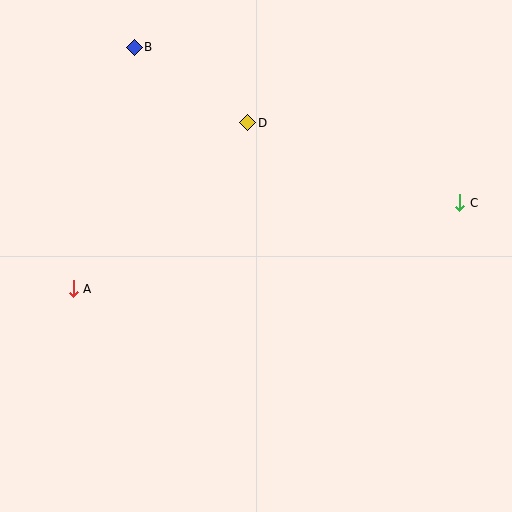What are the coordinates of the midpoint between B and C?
The midpoint between B and C is at (297, 125).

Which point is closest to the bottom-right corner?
Point C is closest to the bottom-right corner.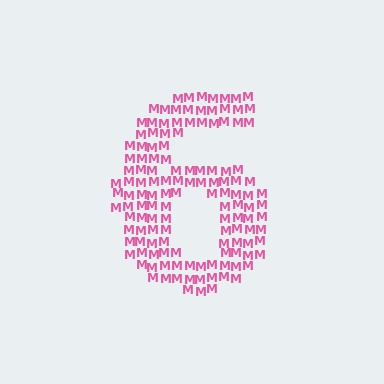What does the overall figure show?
The overall figure shows the digit 6.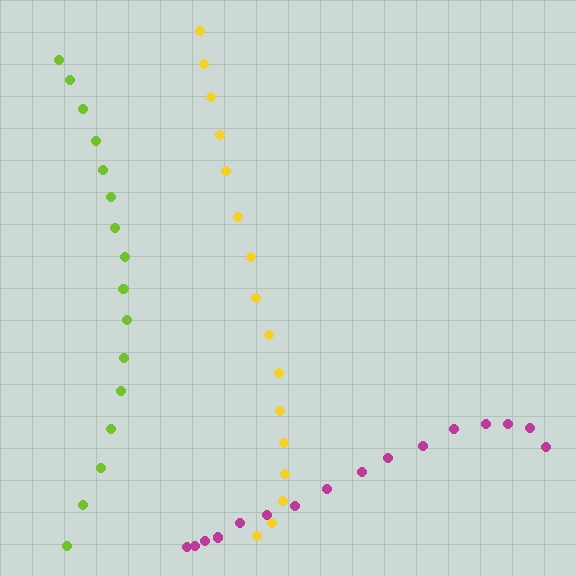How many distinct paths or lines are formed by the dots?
There are 3 distinct paths.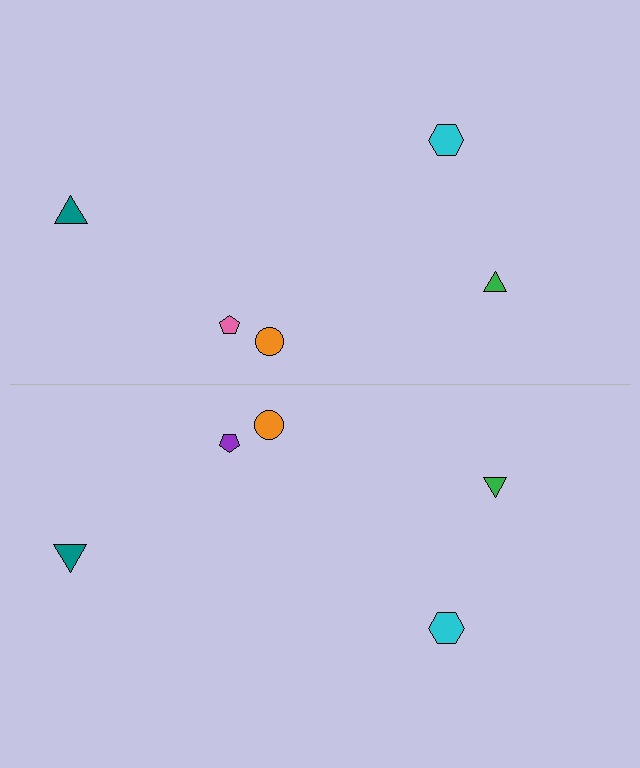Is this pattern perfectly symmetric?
No, the pattern is not perfectly symmetric. The purple pentagon on the bottom side breaks the symmetry — its mirror counterpart is pink.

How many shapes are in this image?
There are 10 shapes in this image.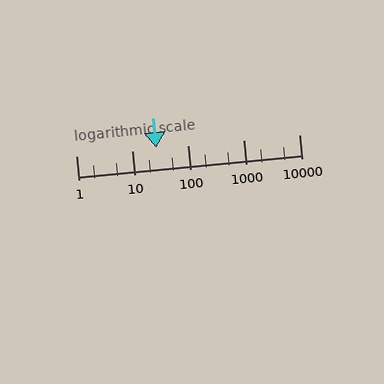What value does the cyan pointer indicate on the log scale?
The pointer indicates approximately 27.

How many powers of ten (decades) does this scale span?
The scale spans 4 decades, from 1 to 10000.